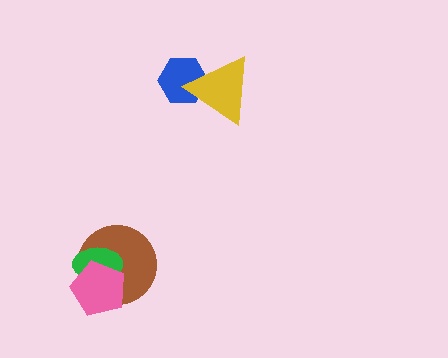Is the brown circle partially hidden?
Yes, it is partially covered by another shape.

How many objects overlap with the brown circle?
2 objects overlap with the brown circle.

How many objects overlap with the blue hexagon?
1 object overlaps with the blue hexagon.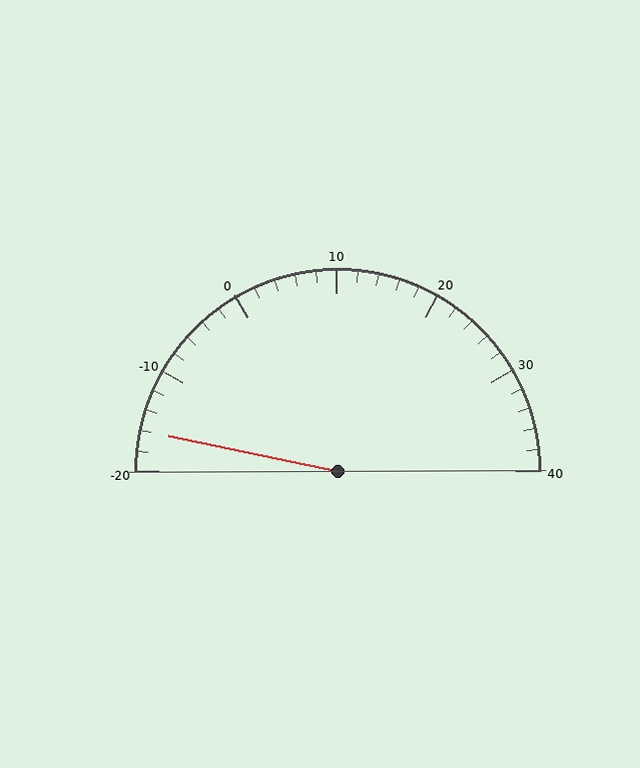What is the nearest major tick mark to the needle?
The nearest major tick mark is -20.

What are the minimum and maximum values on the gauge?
The gauge ranges from -20 to 40.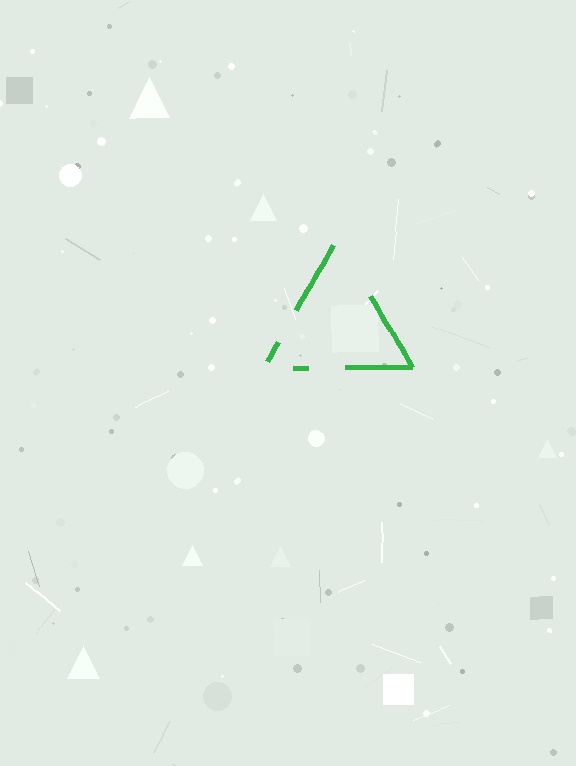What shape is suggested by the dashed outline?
The dashed outline suggests a triangle.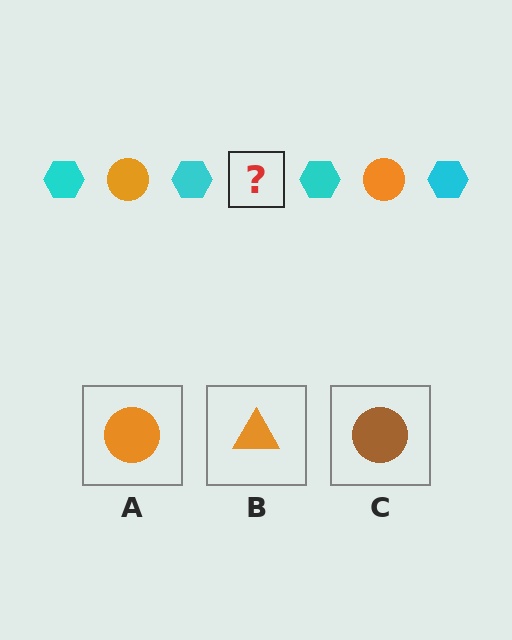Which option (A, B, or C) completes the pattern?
A.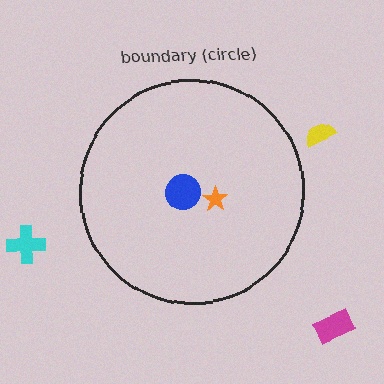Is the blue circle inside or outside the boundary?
Inside.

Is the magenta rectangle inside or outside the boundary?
Outside.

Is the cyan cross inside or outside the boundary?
Outside.